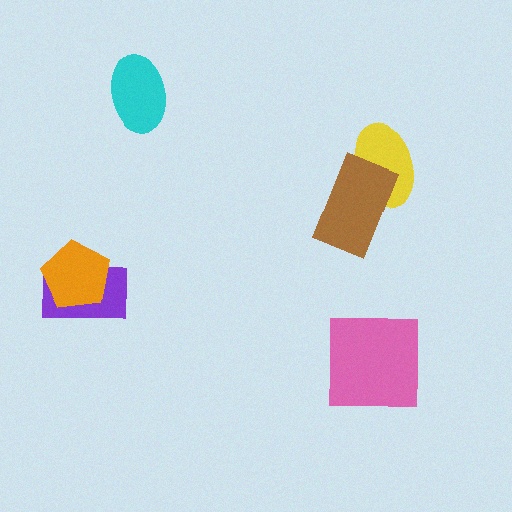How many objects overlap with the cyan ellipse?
0 objects overlap with the cyan ellipse.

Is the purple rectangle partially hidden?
Yes, it is partially covered by another shape.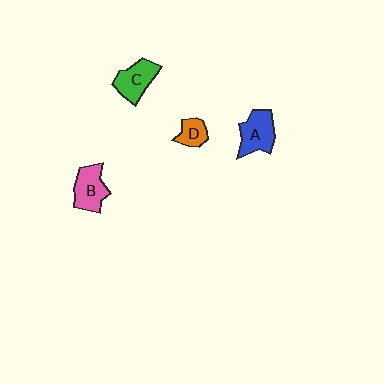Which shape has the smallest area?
Shape D (orange).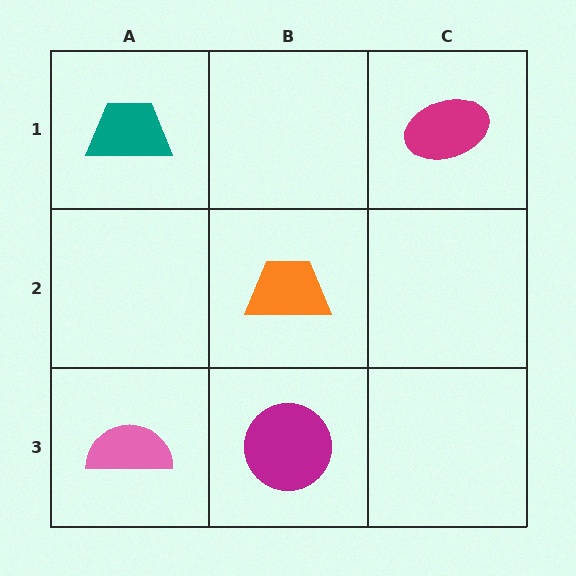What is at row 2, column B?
An orange trapezoid.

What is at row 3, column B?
A magenta circle.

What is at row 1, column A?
A teal trapezoid.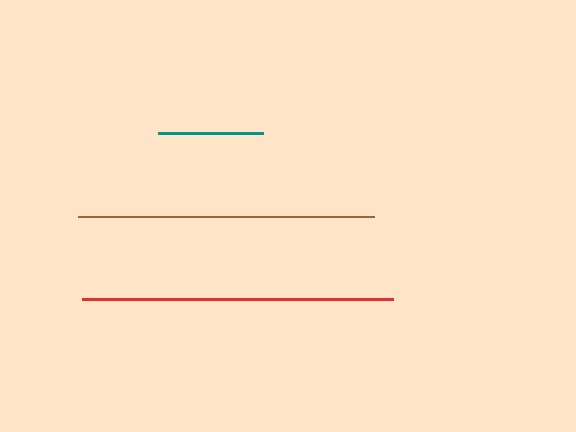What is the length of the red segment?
The red segment is approximately 311 pixels long.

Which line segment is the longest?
The red line is the longest at approximately 311 pixels.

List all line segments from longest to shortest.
From longest to shortest: red, brown, teal.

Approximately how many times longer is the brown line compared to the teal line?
The brown line is approximately 2.8 times the length of the teal line.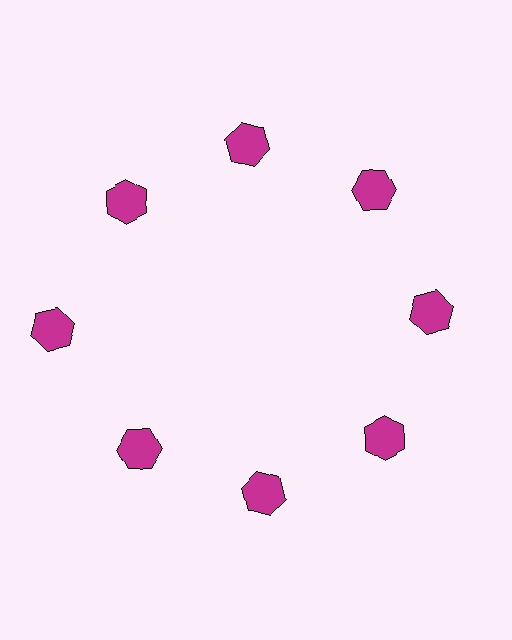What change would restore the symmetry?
The symmetry would be restored by moving it inward, back onto the ring so that all 8 hexagons sit at equal angles and equal distance from the center.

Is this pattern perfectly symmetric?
No. The 8 magenta hexagons are arranged in a ring, but one element near the 9 o'clock position is pushed outward from the center, breaking the 8-fold rotational symmetry.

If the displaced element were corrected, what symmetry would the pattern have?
It would have 8-fold rotational symmetry — the pattern would map onto itself every 45 degrees.